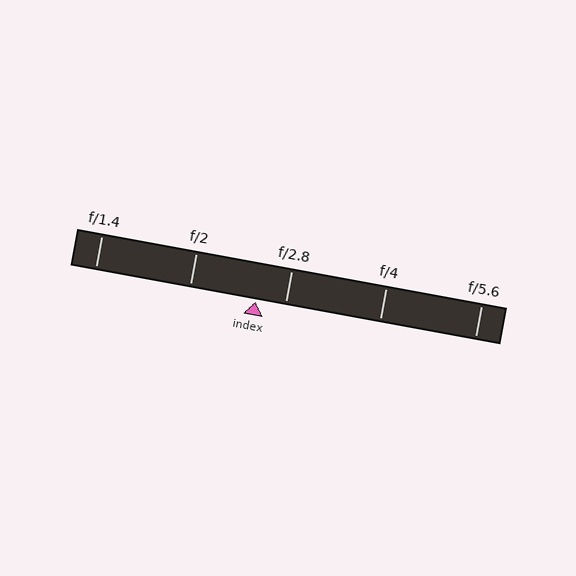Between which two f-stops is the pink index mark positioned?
The index mark is between f/2 and f/2.8.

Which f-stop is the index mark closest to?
The index mark is closest to f/2.8.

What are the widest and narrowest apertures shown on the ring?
The widest aperture shown is f/1.4 and the narrowest is f/5.6.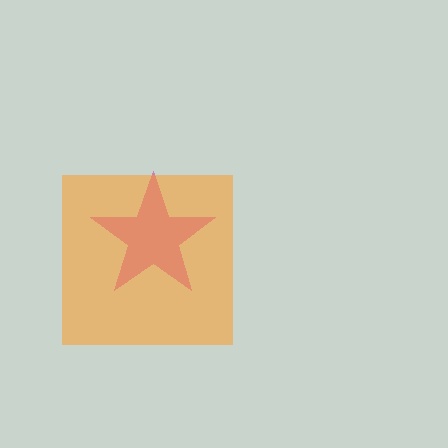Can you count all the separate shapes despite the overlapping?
Yes, there are 2 separate shapes.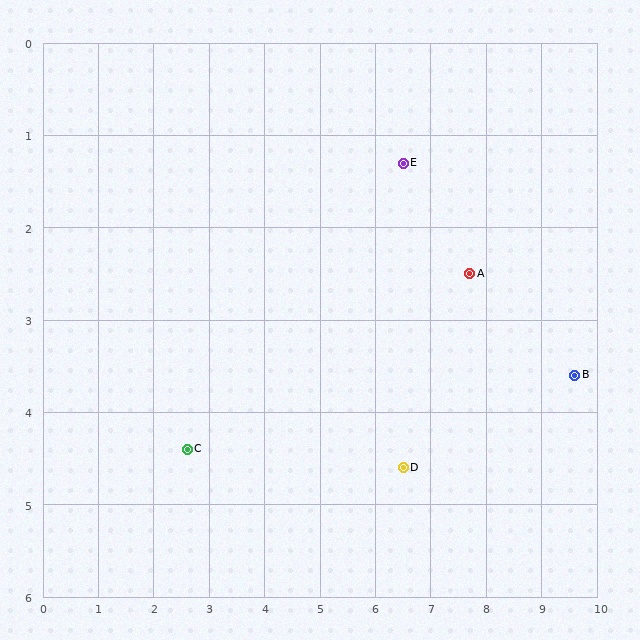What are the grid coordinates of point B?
Point B is at approximately (9.6, 3.6).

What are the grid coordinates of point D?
Point D is at approximately (6.5, 4.6).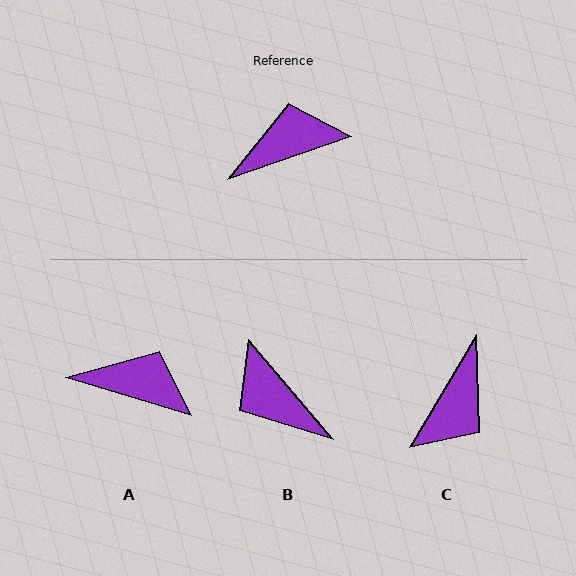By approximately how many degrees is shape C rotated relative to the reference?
Approximately 140 degrees clockwise.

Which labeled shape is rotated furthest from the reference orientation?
C, about 140 degrees away.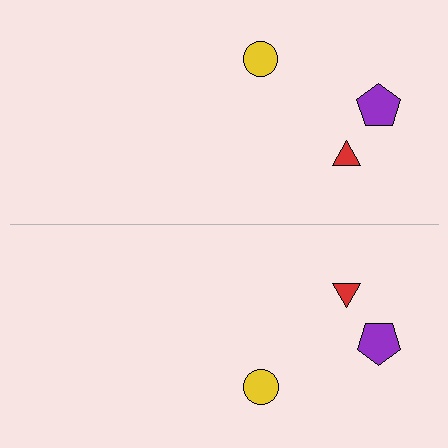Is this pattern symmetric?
Yes, this pattern has bilateral (reflection) symmetry.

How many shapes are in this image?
There are 6 shapes in this image.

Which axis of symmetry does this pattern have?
The pattern has a horizontal axis of symmetry running through the center of the image.